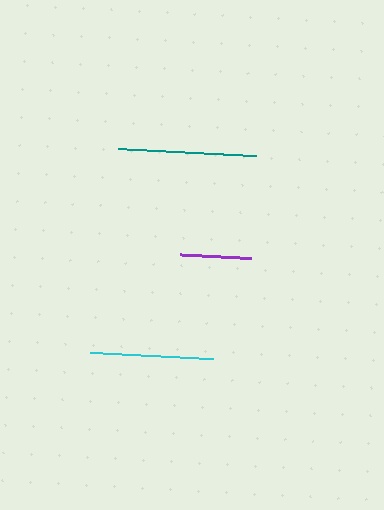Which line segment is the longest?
The teal line is the longest at approximately 139 pixels.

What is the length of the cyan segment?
The cyan segment is approximately 123 pixels long.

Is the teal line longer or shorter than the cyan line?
The teal line is longer than the cyan line.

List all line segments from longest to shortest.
From longest to shortest: teal, cyan, purple.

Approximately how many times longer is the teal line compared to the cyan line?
The teal line is approximately 1.1 times the length of the cyan line.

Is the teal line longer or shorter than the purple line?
The teal line is longer than the purple line.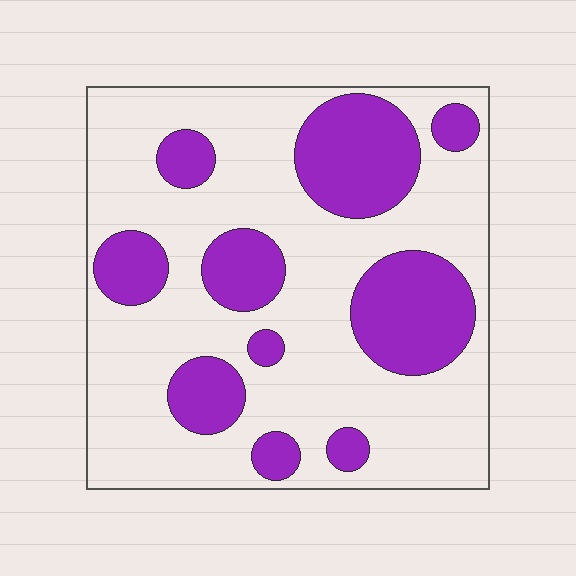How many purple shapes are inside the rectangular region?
10.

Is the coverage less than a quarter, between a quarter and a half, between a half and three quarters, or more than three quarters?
Between a quarter and a half.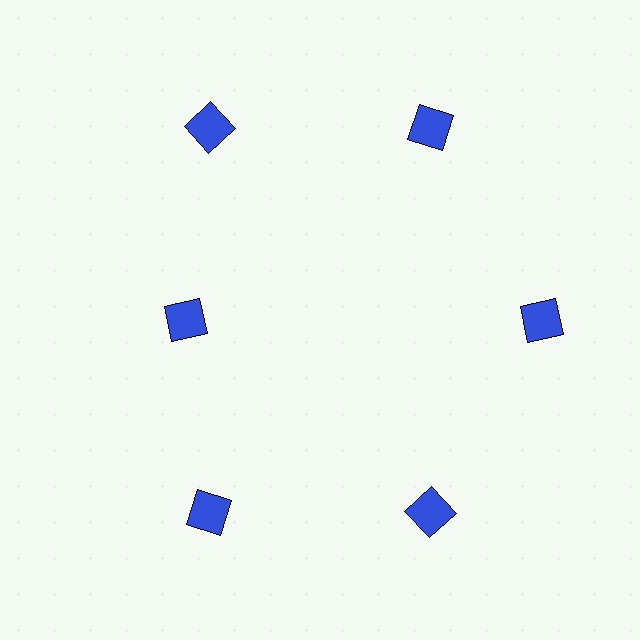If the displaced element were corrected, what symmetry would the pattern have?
It would have 6-fold rotational symmetry — the pattern would map onto itself every 60 degrees.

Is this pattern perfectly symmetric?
No. The 6 blue squares are arranged in a ring, but one element near the 9 o'clock position is pulled inward toward the center, breaking the 6-fold rotational symmetry.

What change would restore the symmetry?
The symmetry would be restored by moving it outward, back onto the ring so that all 6 squares sit at equal angles and equal distance from the center.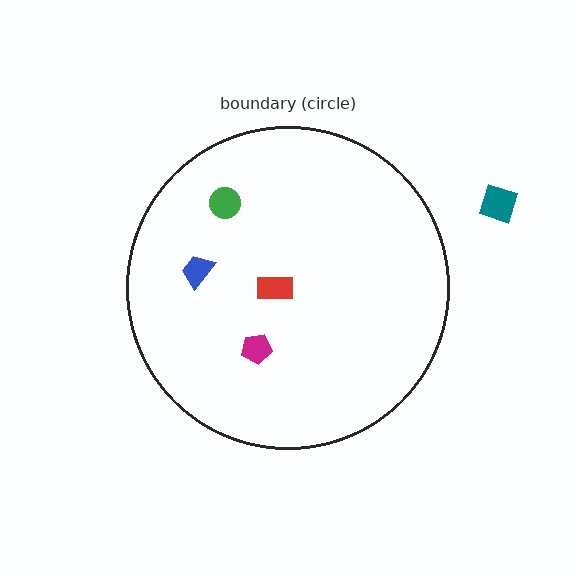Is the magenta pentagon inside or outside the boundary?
Inside.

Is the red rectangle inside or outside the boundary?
Inside.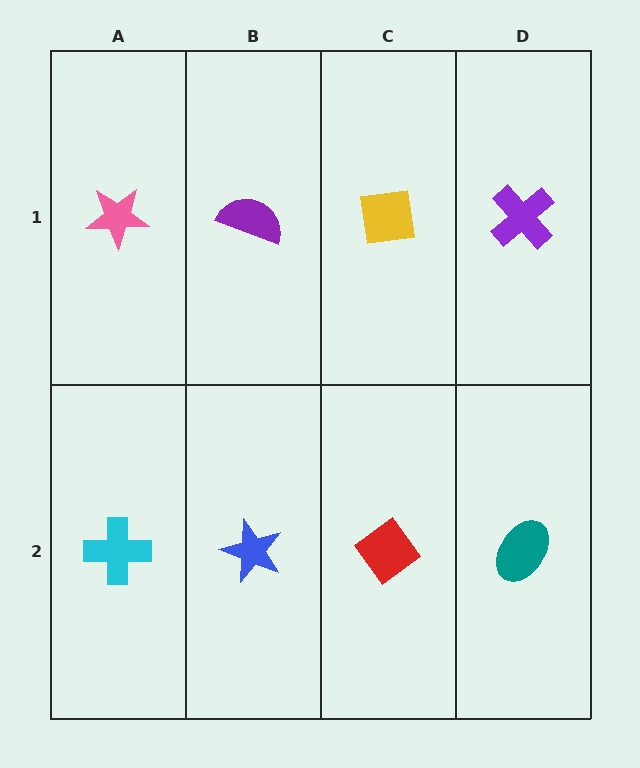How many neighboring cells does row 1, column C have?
3.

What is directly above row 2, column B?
A purple semicircle.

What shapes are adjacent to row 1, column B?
A blue star (row 2, column B), a pink star (row 1, column A), a yellow square (row 1, column C).